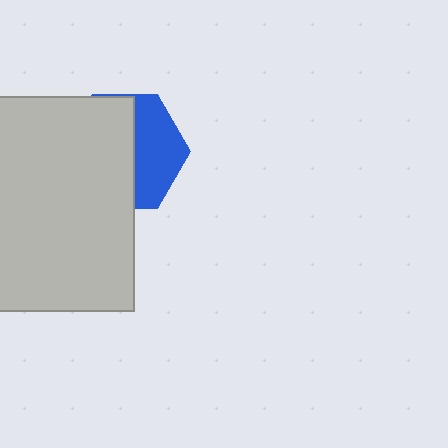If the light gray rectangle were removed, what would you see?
You would see the complete blue hexagon.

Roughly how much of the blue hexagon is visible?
A small part of it is visible (roughly 40%).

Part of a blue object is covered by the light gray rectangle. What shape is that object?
It is a hexagon.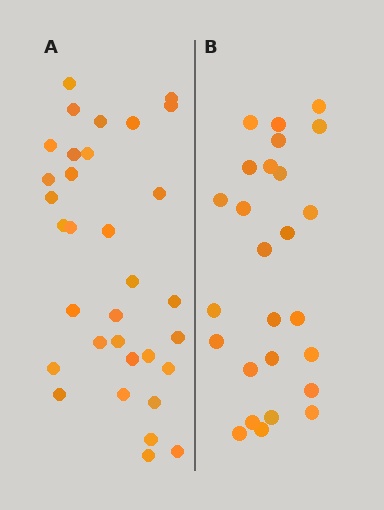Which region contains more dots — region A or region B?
Region A (the left region) has more dots.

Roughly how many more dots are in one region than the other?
Region A has roughly 8 or so more dots than region B.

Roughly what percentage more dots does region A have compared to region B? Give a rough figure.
About 25% more.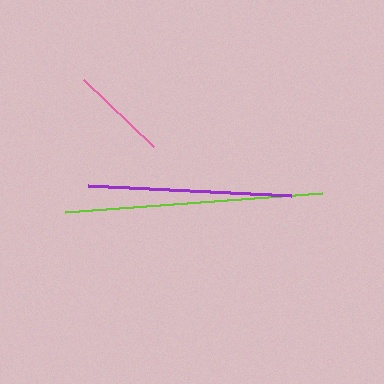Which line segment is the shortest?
The pink line is the shortest at approximately 97 pixels.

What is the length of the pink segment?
The pink segment is approximately 97 pixels long.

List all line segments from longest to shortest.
From longest to shortest: lime, purple, pink.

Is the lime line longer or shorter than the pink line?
The lime line is longer than the pink line.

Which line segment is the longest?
The lime line is the longest at approximately 258 pixels.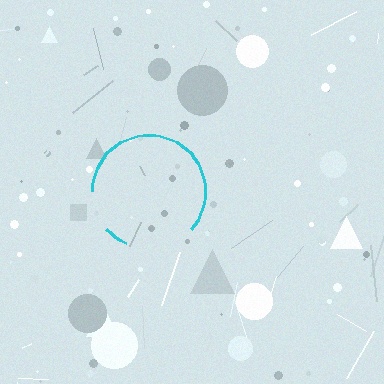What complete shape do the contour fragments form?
The contour fragments form a circle.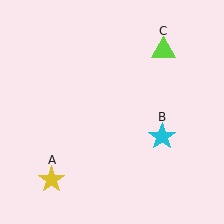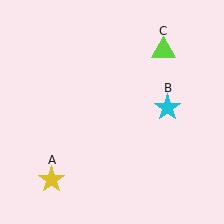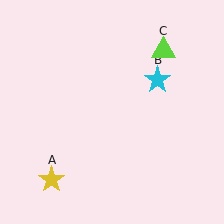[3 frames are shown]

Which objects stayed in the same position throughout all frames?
Yellow star (object A) and lime triangle (object C) remained stationary.